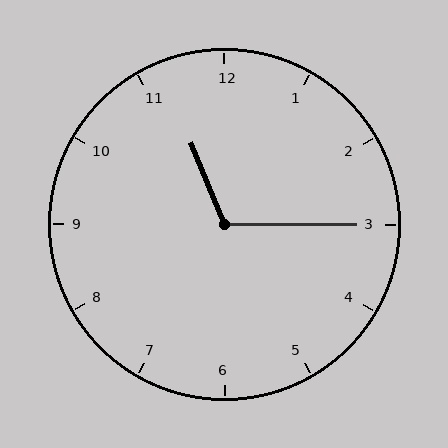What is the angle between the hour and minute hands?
Approximately 112 degrees.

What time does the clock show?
11:15.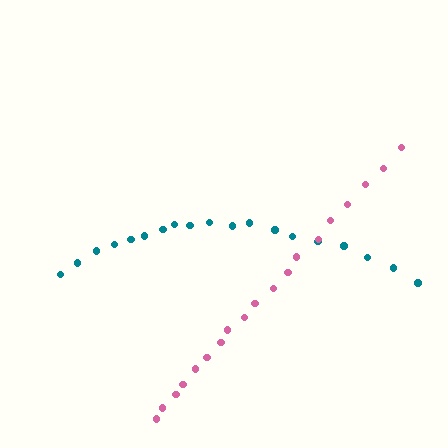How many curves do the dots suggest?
There are 2 distinct paths.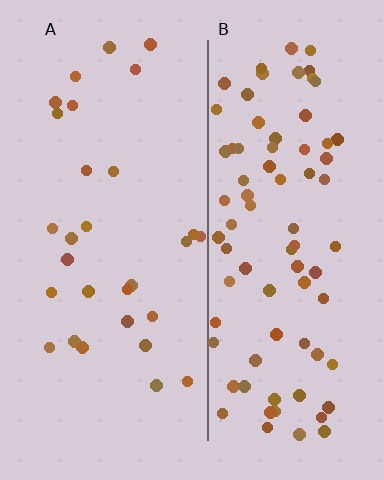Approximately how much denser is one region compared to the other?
Approximately 2.8× — region B over region A.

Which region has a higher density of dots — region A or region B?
B (the right).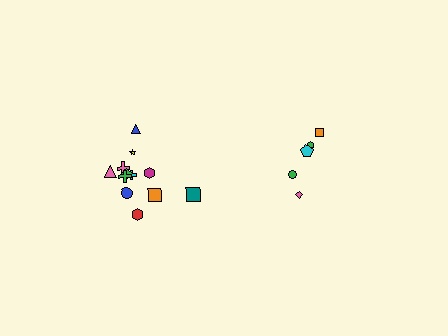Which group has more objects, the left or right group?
The left group.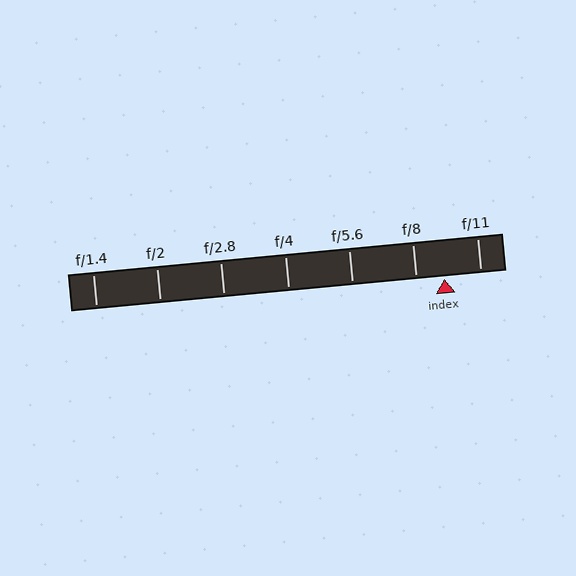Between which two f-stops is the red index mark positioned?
The index mark is between f/8 and f/11.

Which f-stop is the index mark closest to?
The index mark is closest to f/8.